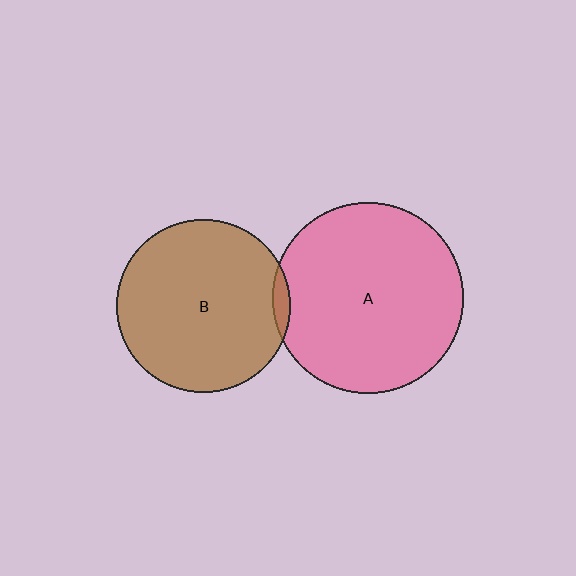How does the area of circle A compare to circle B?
Approximately 1.2 times.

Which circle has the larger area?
Circle A (pink).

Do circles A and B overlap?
Yes.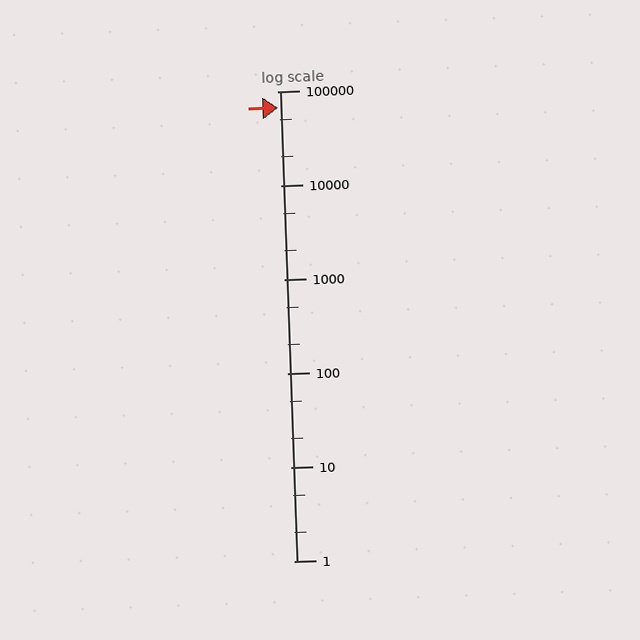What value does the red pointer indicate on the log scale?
The pointer indicates approximately 67000.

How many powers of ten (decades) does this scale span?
The scale spans 5 decades, from 1 to 100000.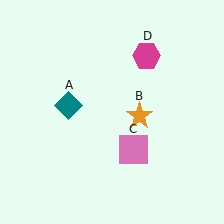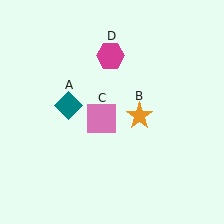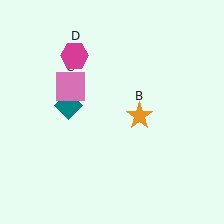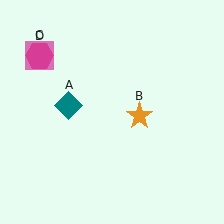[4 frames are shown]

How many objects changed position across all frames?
2 objects changed position: pink square (object C), magenta hexagon (object D).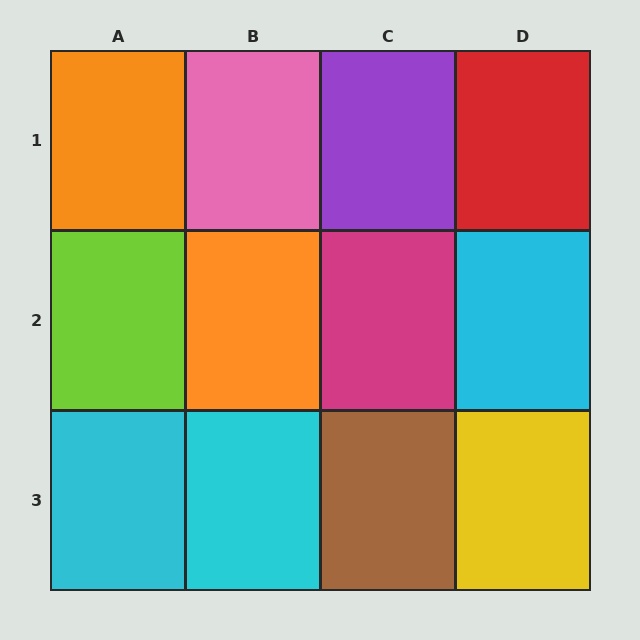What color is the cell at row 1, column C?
Purple.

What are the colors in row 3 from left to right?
Cyan, cyan, brown, yellow.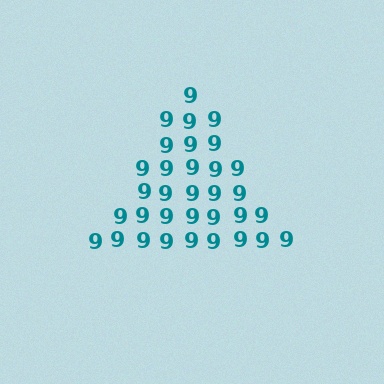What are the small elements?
The small elements are digit 9's.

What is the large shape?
The large shape is a triangle.